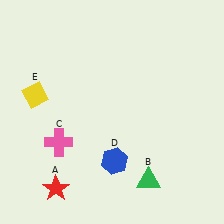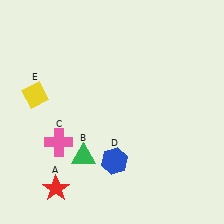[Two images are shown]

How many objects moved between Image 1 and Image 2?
1 object moved between the two images.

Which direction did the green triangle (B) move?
The green triangle (B) moved left.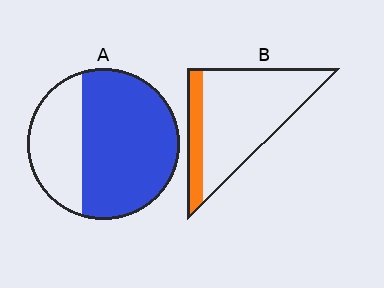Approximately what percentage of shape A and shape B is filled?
A is approximately 70% and B is approximately 20%.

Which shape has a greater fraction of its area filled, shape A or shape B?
Shape A.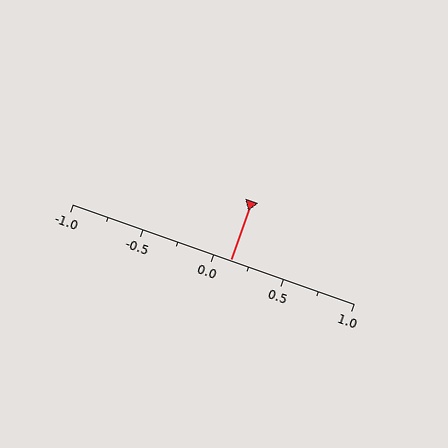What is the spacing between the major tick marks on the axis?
The major ticks are spaced 0.5 apart.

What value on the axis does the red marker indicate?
The marker indicates approximately 0.12.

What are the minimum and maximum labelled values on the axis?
The axis runs from -1.0 to 1.0.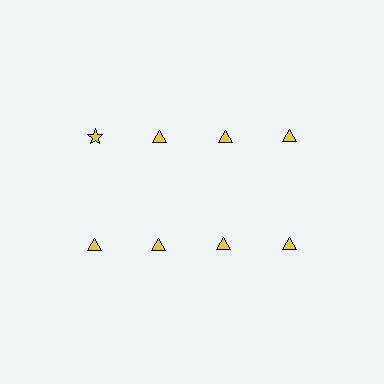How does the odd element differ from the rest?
It has a different shape: star instead of triangle.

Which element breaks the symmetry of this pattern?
The yellow star in the top row, leftmost column breaks the symmetry. All other shapes are yellow triangles.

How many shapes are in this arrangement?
There are 8 shapes arranged in a grid pattern.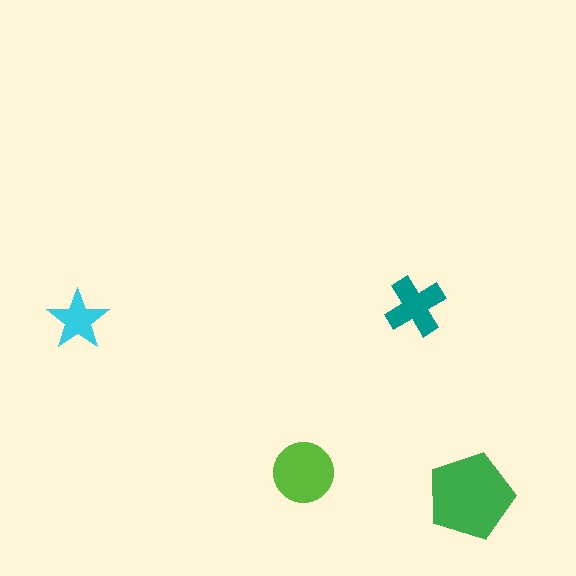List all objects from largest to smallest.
The green pentagon, the lime circle, the teal cross, the cyan star.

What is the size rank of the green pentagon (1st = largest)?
1st.